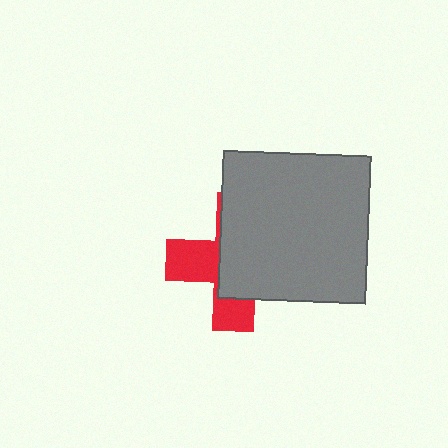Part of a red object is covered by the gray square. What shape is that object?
It is a cross.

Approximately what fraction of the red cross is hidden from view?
Roughly 62% of the red cross is hidden behind the gray square.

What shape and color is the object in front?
The object in front is a gray square.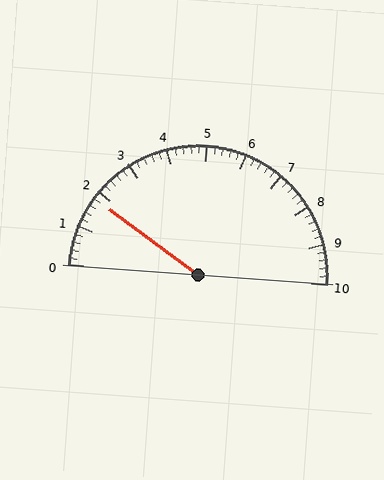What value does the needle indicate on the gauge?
The needle indicates approximately 1.8.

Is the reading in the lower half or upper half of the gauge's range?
The reading is in the lower half of the range (0 to 10).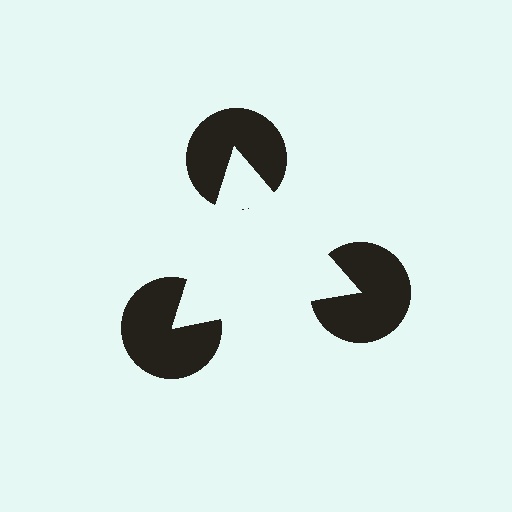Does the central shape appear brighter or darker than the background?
It typically appears slightly brighter than the background, even though no actual brightness change is drawn.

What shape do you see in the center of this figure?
An illusory triangle — its edges are inferred from the aligned wedge cuts in the pac-man discs, not physically drawn.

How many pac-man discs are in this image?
There are 3 — one at each vertex of the illusory triangle.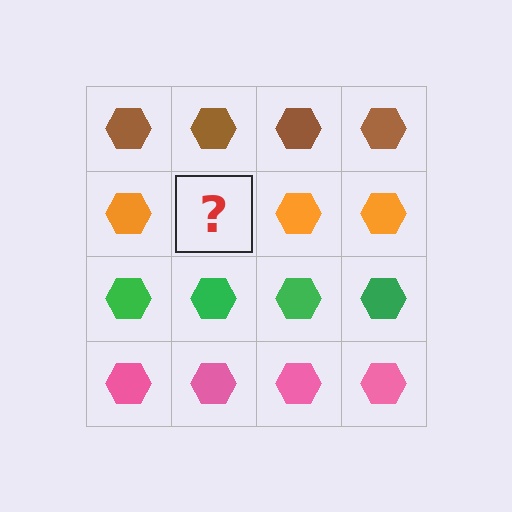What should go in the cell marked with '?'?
The missing cell should contain an orange hexagon.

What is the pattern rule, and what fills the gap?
The rule is that each row has a consistent color. The gap should be filled with an orange hexagon.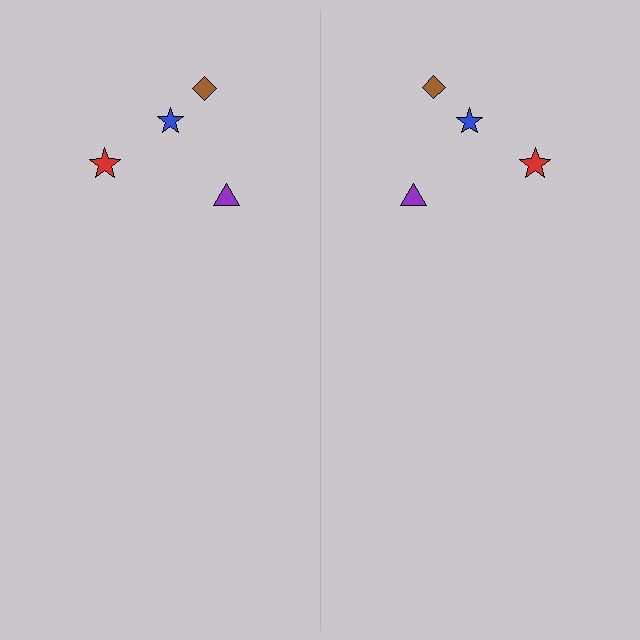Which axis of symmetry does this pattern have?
The pattern has a vertical axis of symmetry running through the center of the image.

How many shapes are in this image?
There are 8 shapes in this image.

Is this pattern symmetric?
Yes, this pattern has bilateral (reflection) symmetry.